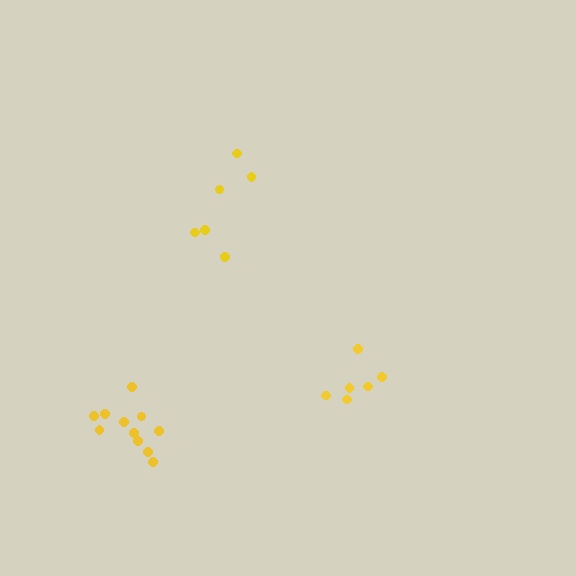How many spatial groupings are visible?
There are 3 spatial groupings.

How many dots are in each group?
Group 1: 6 dots, Group 2: 6 dots, Group 3: 11 dots (23 total).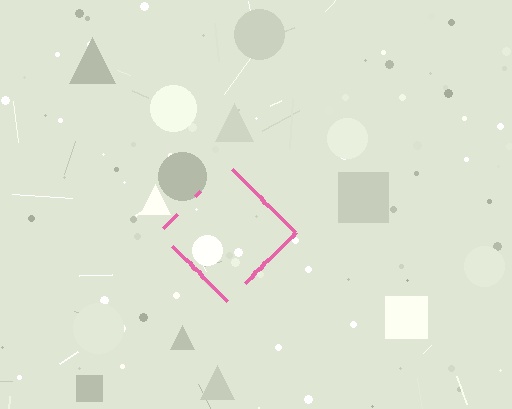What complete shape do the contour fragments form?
The contour fragments form a diamond.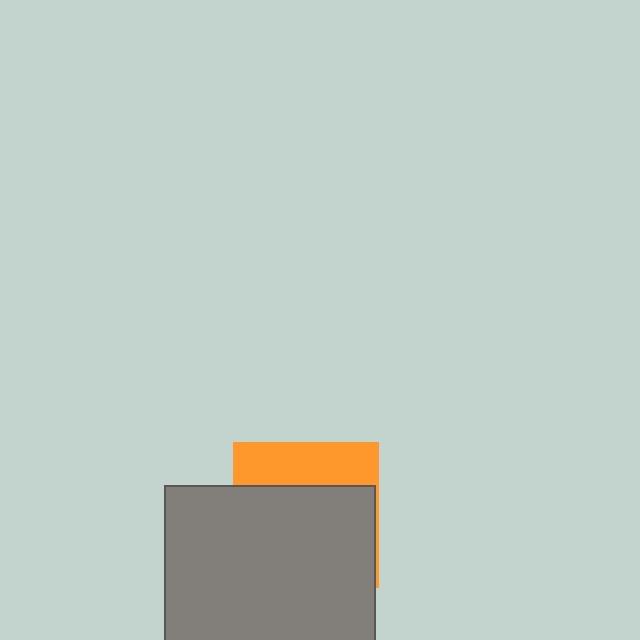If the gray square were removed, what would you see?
You would see the complete orange square.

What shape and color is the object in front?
The object in front is a gray square.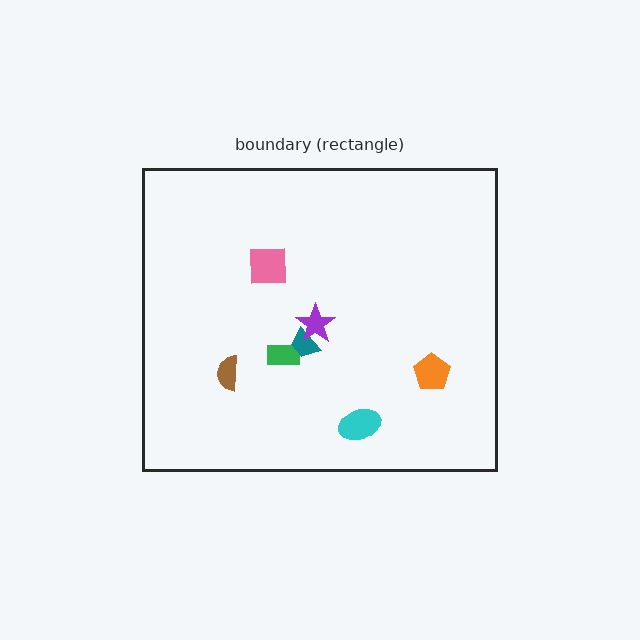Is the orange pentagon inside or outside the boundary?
Inside.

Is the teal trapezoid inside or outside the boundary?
Inside.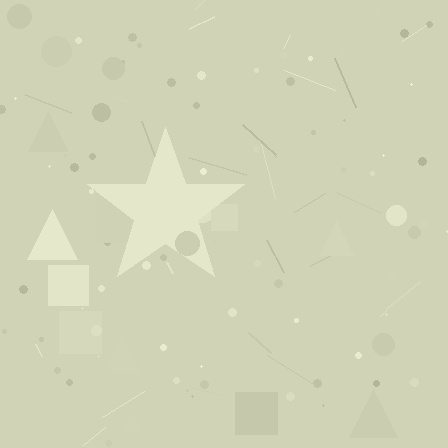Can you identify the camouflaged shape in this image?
The camouflaged shape is a star.